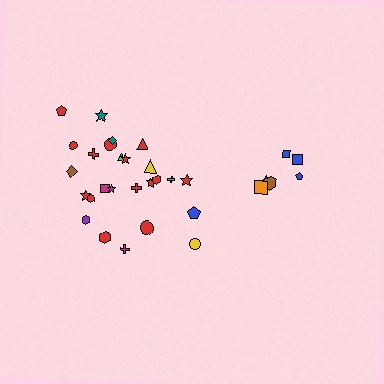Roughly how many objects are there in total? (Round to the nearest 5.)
Roughly 30 objects in total.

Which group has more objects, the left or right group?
The left group.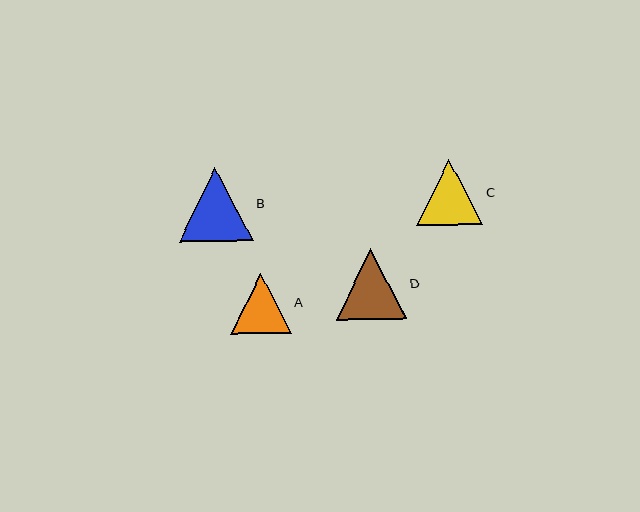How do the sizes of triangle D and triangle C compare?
Triangle D and triangle C are approximately the same size.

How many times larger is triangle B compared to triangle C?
Triangle B is approximately 1.1 times the size of triangle C.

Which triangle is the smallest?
Triangle A is the smallest with a size of approximately 60 pixels.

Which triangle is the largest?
Triangle B is the largest with a size of approximately 74 pixels.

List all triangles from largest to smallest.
From largest to smallest: B, D, C, A.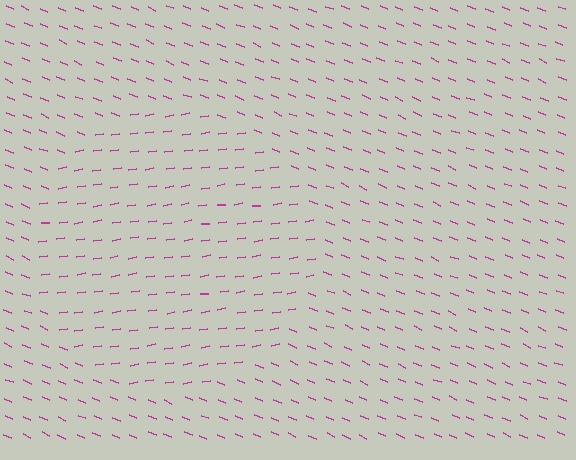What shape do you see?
I see a circle.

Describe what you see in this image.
The image is filled with small magenta line segments. A circle region in the image has lines oriented differently from the surrounding lines, creating a visible texture boundary.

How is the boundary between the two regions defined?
The boundary is defined purely by a change in line orientation (approximately 31 degrees difference). All lines are the same color and thickness.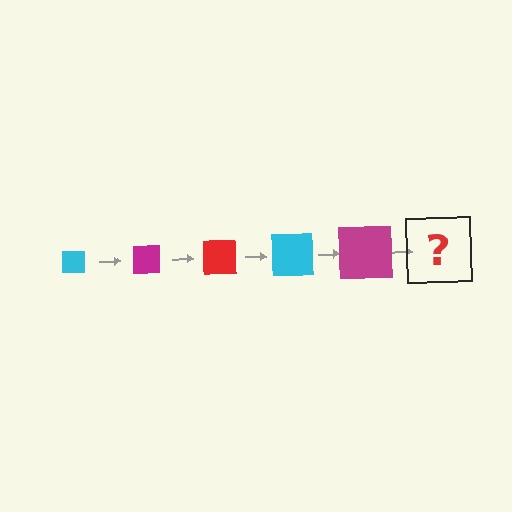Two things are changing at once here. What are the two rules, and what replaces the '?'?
The two rules are that the square grows larger each step and the color cycles through cyan, magenta, and red. The '?' should be a red square, larger than the previous one.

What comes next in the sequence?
The next element should be a red square, larger than the previous one.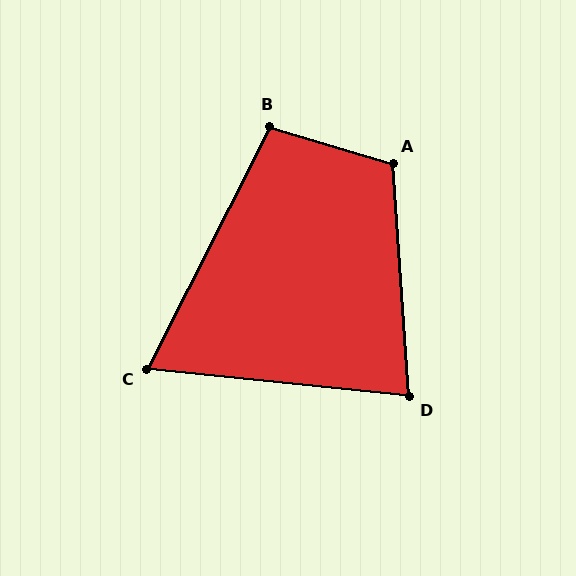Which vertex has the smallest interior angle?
C, at approximately 69 degrees.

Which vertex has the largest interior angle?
A, at approximately 111 degrees.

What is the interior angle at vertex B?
Approximately 100 degrees (obtuse).